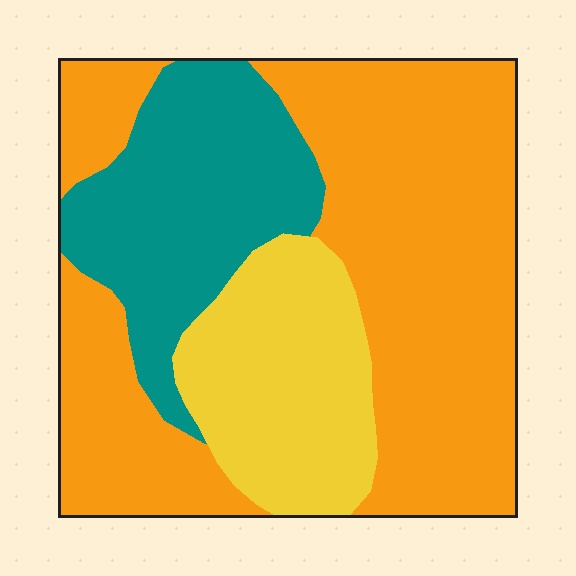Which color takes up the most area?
Orange, at roughly 55%.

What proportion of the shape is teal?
Teal covers 23% of the shape.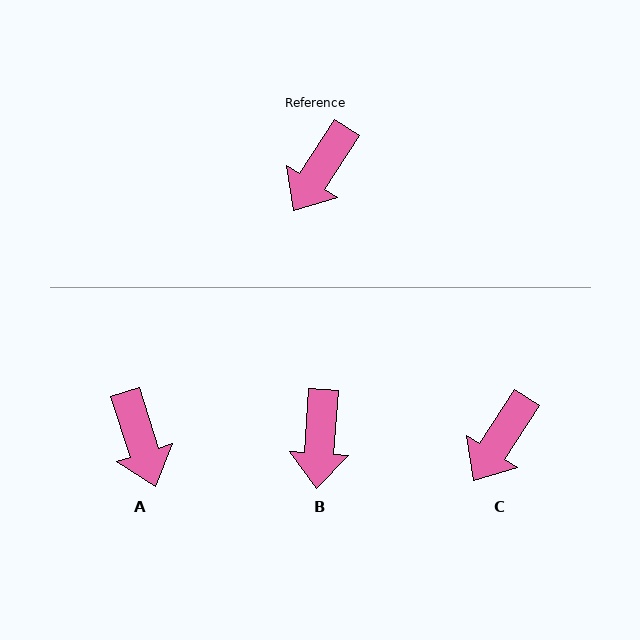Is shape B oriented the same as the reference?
No, it is off by about 28 degrees.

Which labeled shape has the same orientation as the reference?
C.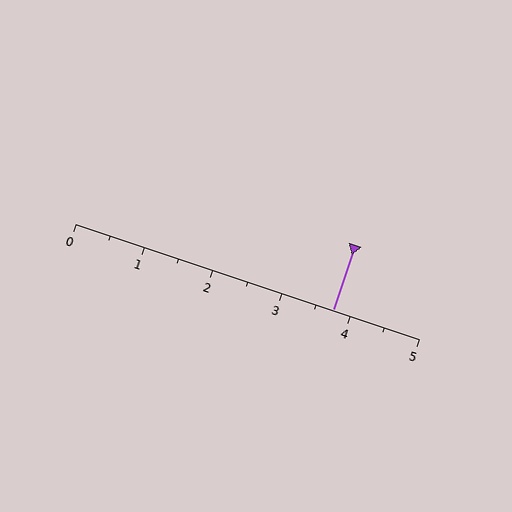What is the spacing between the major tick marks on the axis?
The major ticks are spaced 1 apart.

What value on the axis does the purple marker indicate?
The marker indicates approximately 3.8.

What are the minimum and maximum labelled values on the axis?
The axis runs from 0 to 5.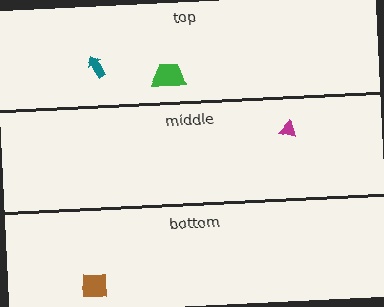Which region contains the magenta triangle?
The middle region.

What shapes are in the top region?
The green trapezoid, the teal arrow.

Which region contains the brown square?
The bottom region.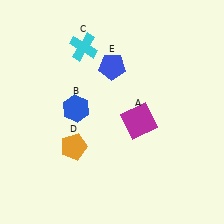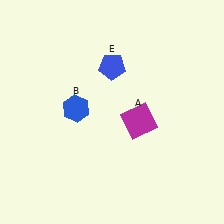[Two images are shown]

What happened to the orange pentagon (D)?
The orange pentagon (D) was removed in Image 2. It was in the bottom-left area of Image 1.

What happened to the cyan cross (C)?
The cyan cross (C) was removed in Image 2. It was in the top-left area of Image 1.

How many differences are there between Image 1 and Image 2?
There are 2 differences between the two images.